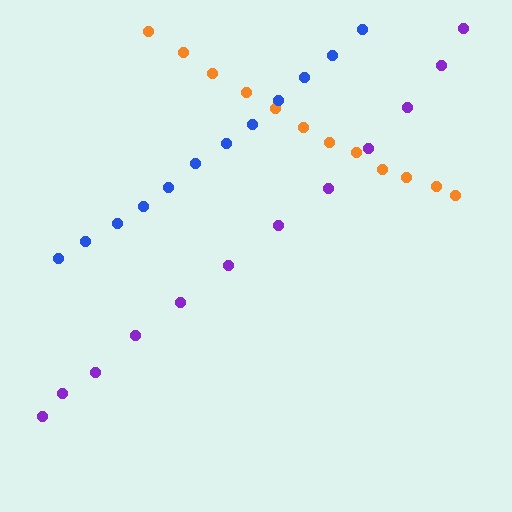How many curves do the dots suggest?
There are 3 distinct paths.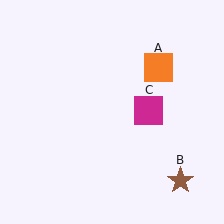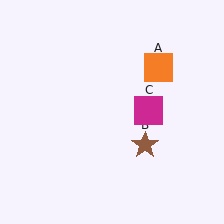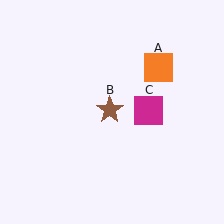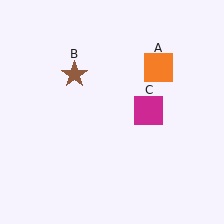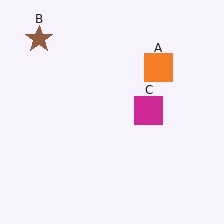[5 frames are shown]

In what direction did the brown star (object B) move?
The brown star (object B) moved up and to the left.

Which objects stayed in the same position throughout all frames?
Orange square (object A) and magenta square (object C) remained stationary.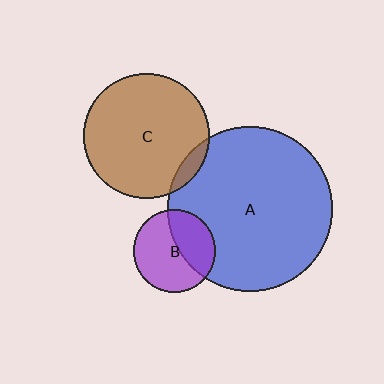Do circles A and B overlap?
Yes.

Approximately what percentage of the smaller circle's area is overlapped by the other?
Approximately 40%.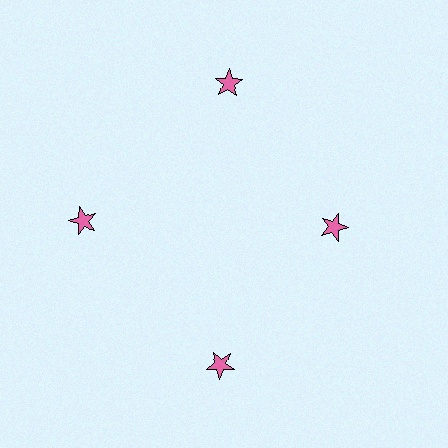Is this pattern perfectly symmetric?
No. The 4 pink stars are arranged in a ring, but one element near the 3 o'clock position is pulled inward toward the center, breaking the 4-fold rotational symmetry.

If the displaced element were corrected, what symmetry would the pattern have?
It would have 4-fold rotational symmetry — the pattern would map onto itself every 90 degrees.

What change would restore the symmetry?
The symmetry would be restored by moving it outward, back onto the ring so that all 4 stars sit at equal angles and equal distance from the center.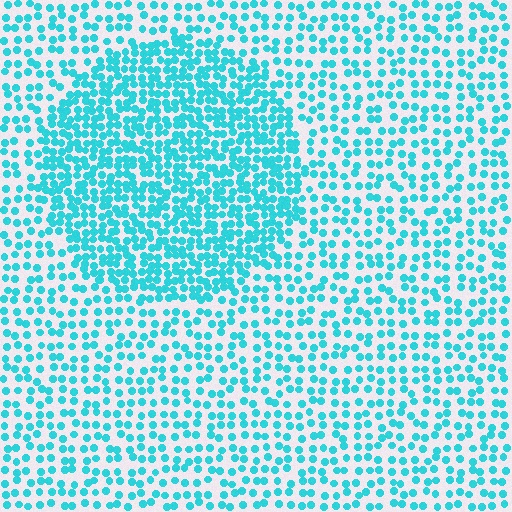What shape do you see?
I see a circle.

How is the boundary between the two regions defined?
The boundary is defined by a change in element density (approximately 1.9x ratio). All elements are the same color, size, and shape.